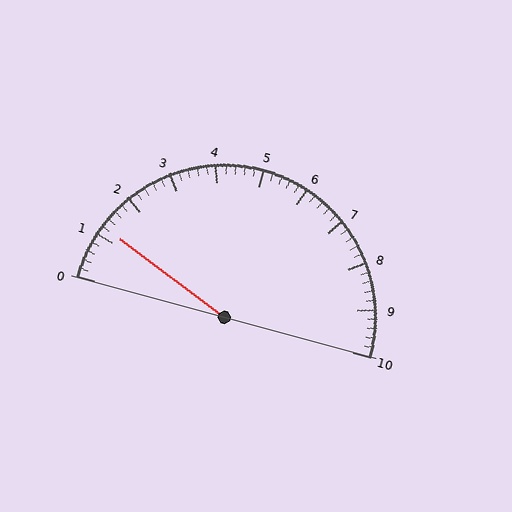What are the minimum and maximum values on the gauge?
The gauge ranges from 0 to 10.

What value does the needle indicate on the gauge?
The needle indicates approximately 1.2.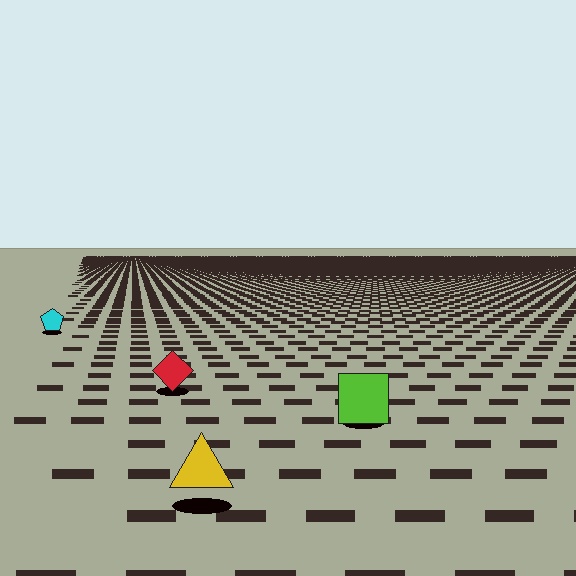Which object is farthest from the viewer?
The cyan pentagon is farthest from the viewer. It appears smaller and the ground texture around it is denser.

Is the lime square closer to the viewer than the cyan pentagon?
Yes. The lime square is closer — you can tell from the texture gradient: the ground texture is coarser near it.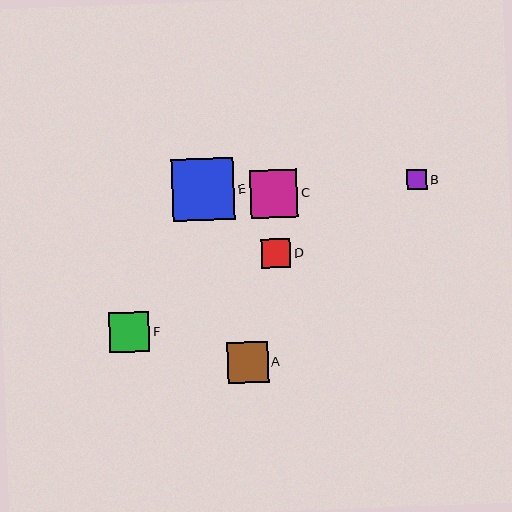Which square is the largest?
Square E is the largest with a size of approximately 62 pixels.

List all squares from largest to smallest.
From largest to smallest: E, C, A, F, D, B.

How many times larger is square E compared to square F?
Square E is approximately 1.6 times the size of square F.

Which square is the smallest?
Square B is the smallest with a size of approximately 20 pixels.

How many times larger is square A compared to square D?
Square A is approximately 1.4 times the size of square D.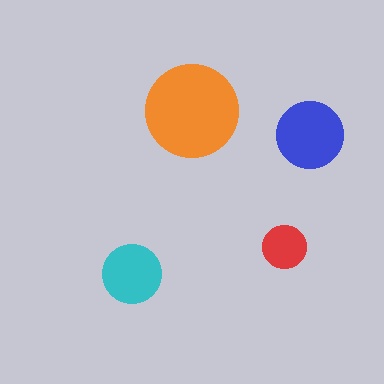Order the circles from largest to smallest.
the orange one, the blue one, the cyan one, the red one.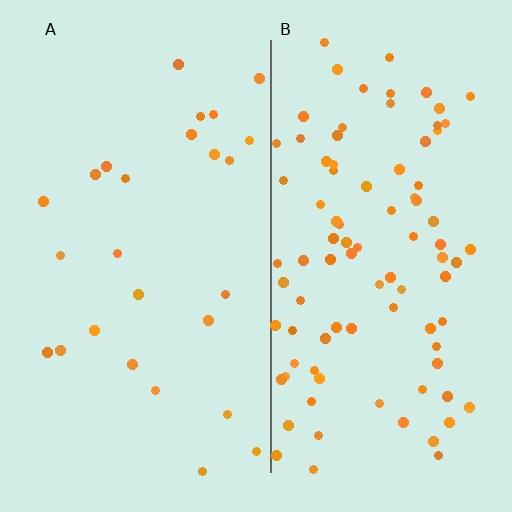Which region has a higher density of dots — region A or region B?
B (the right).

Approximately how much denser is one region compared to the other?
Approximately 3.6× — region B over region A.